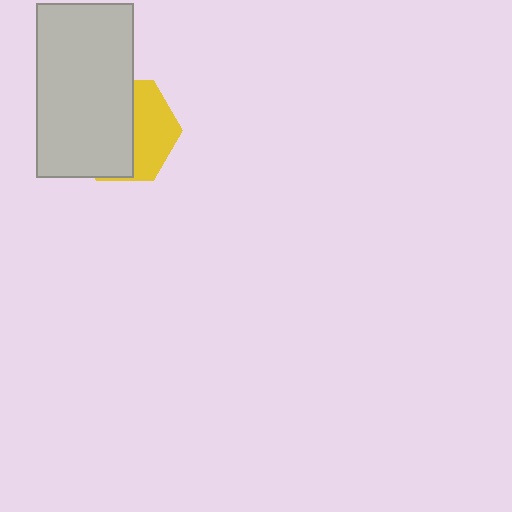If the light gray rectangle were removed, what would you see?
You would see the complete yellow hexagon.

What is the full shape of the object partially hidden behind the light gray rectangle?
The partially hidden object is a yellow hexagon.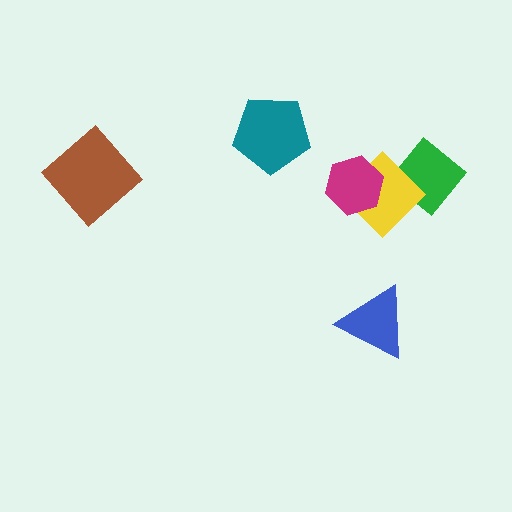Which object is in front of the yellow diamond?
The magenta hexagon is in front of the yellow diamond.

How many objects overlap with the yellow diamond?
2 objects overlap with the yellow diamond.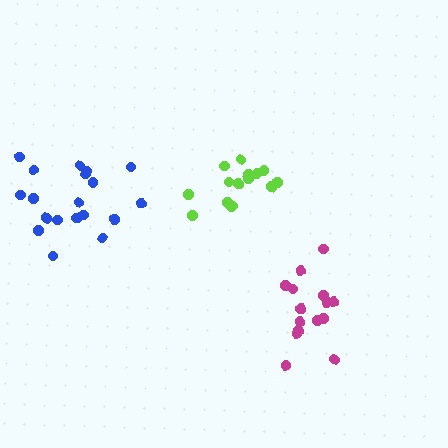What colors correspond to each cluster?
The clusters are colored: magenta, blue, lime.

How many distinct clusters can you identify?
There are 3 distinct clusters.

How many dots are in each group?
Group 1: 15 dots, Group 2: 19 dots, Group 3: 14 dots (48 total).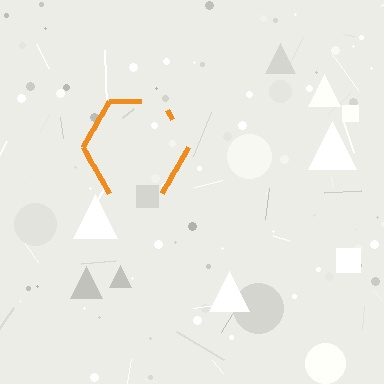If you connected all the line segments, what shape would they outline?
They would outline a hexagon.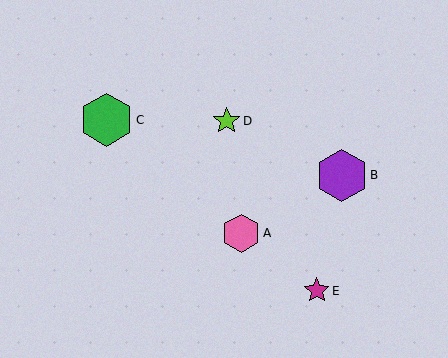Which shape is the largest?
The green hexagon (labeled C) is the largest.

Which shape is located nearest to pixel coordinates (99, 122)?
The green hexagon (labeled C) at (106, 120) is nearest to that location.